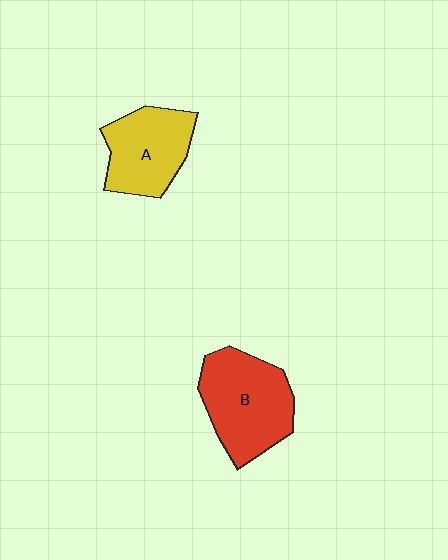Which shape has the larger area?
Shape B (red).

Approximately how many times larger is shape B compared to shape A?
Approximately 1.2 times.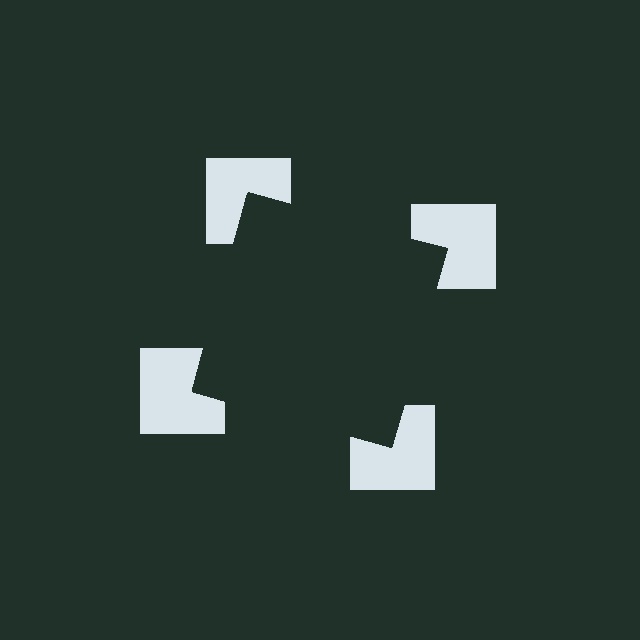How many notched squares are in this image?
There are 4 — one at each vertex of the illusory square.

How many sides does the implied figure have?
4 sides.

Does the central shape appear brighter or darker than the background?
It typically appears slightly darker than the background, even though no actual brightness change is drawn.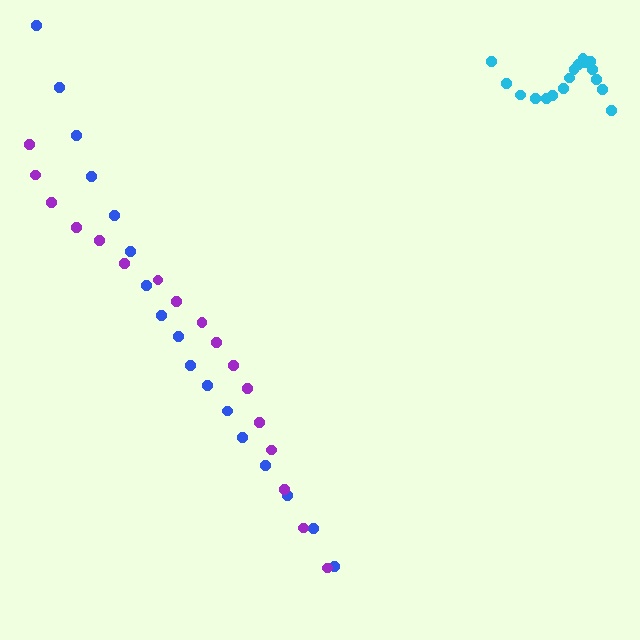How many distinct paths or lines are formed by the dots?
There are 3 distinct paths.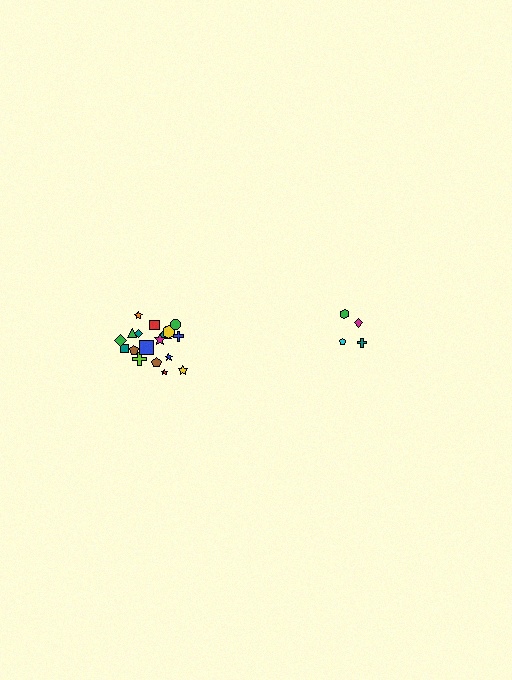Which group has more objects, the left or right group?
The left group.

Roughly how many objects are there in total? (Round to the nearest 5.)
Roughly 20 objects in total.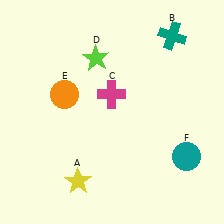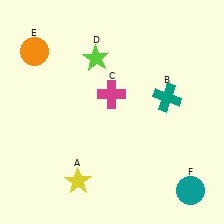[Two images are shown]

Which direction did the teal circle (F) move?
The teal circle (F) moved down.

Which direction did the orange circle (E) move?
The orange circle (E) moved up.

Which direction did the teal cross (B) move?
The teal cross (B) moved down.